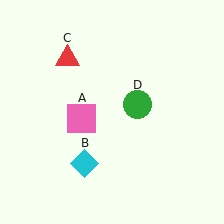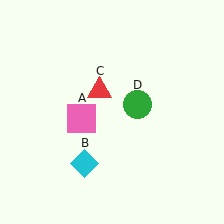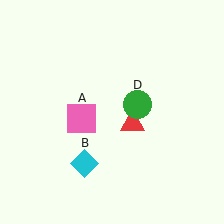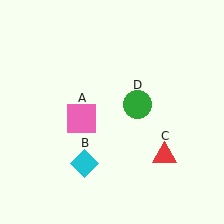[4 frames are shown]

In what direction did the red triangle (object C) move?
The red triangle (object C) moved down and to the right.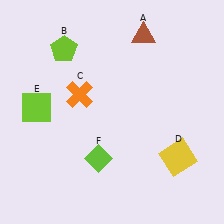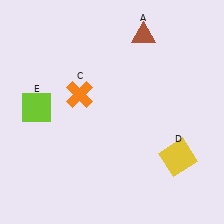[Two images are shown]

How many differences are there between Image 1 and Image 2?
There are 2 differences between the two images.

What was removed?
The lime pentagon (B), the lime diamond (F) were removed in Image 2.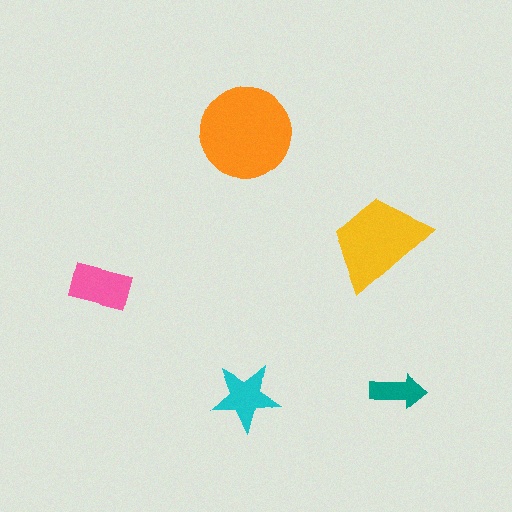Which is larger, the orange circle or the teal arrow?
The orange circle.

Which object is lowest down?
The cyan star is bottommost.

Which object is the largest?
The orange circle.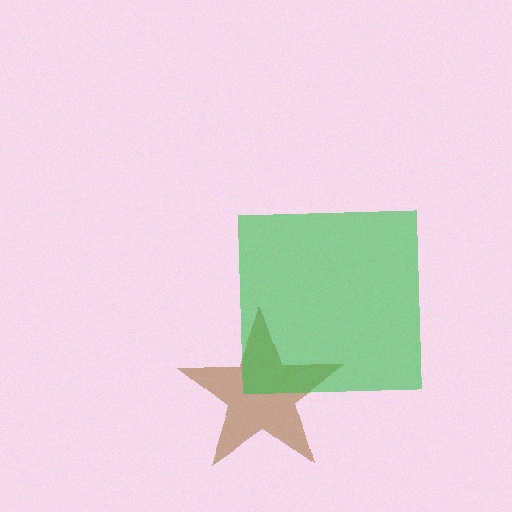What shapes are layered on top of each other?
The layered shapes are: a brown star, a green square.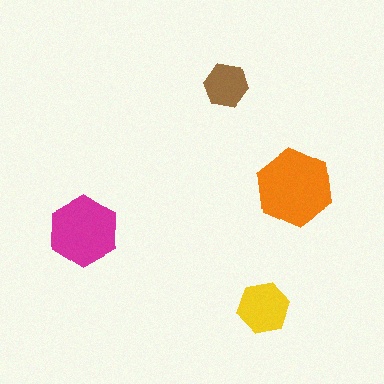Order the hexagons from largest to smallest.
the orange one, the magenta one, the yellow one, the brown one.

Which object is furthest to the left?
The magenta hexagon is leftmost.